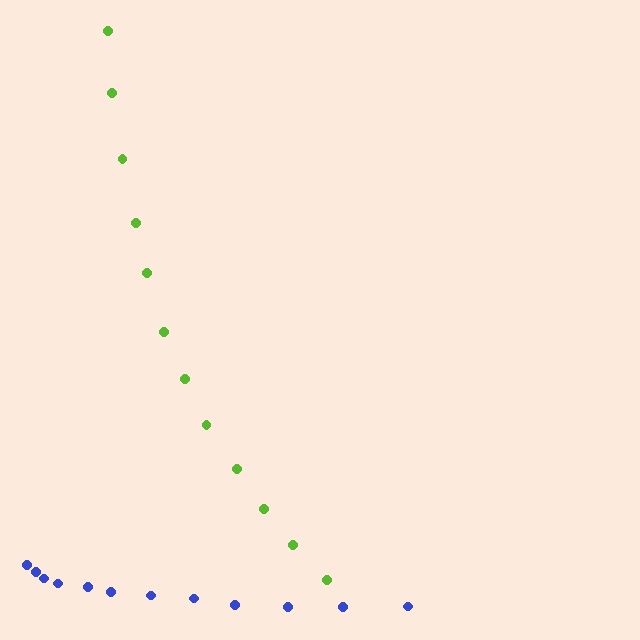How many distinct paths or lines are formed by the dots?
There are 2 distinct paths.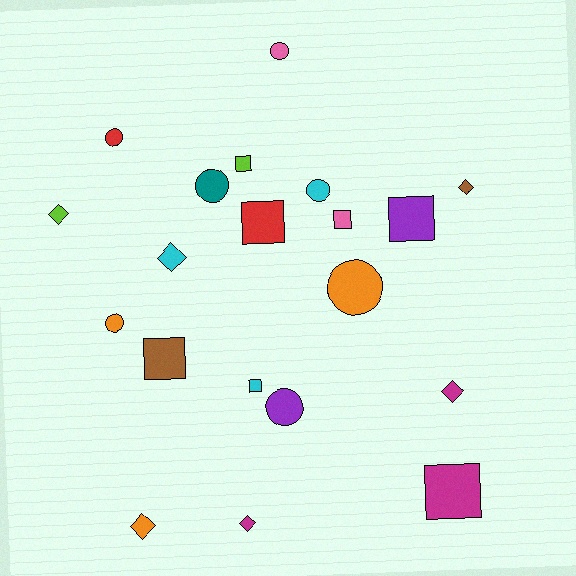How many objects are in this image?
There are 20 objects.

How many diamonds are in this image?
There are 6 diamonds.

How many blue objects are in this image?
There are no blue objects.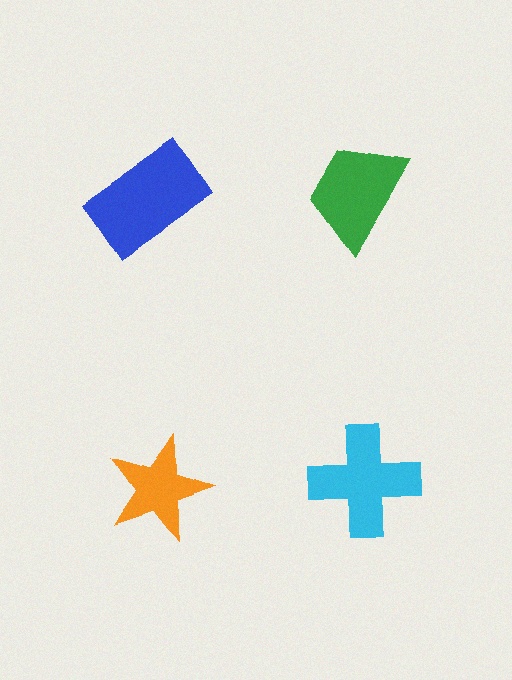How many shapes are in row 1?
2 shapes.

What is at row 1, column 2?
A green trapezoid.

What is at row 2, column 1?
An orange star.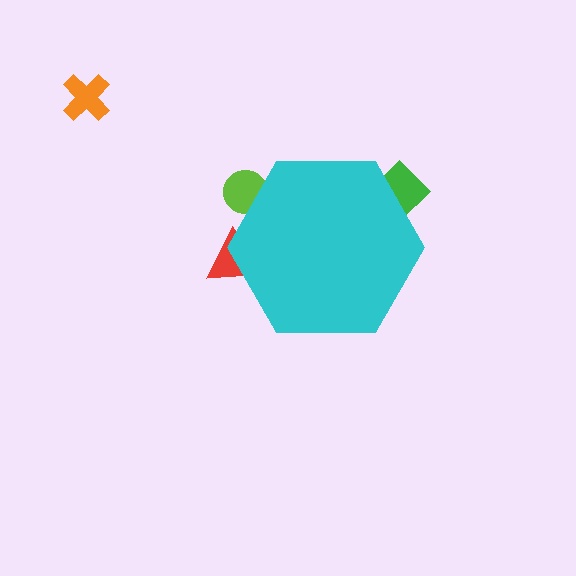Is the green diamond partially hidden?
Yes, the green diamond is partially hidden behind the cyan hexagon.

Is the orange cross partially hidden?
No, the orange cross is fully visible.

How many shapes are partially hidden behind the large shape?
3 shapes are partially hidden.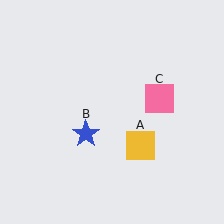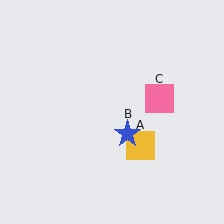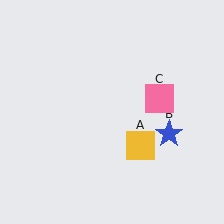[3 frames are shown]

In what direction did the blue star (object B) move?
The blue star (object B) moved right.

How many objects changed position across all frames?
1 object changed position: blue star (object B).